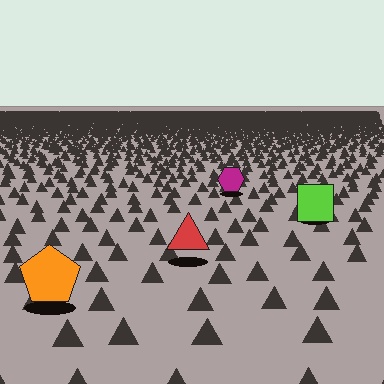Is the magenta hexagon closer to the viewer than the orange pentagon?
No. The orange pentagon is closer — you can tell from the texture gradient: the ground texture is coarser near it.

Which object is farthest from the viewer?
The magenta hexagon is farthest from the viewer. It appears smaller and the ground texture around it is denser.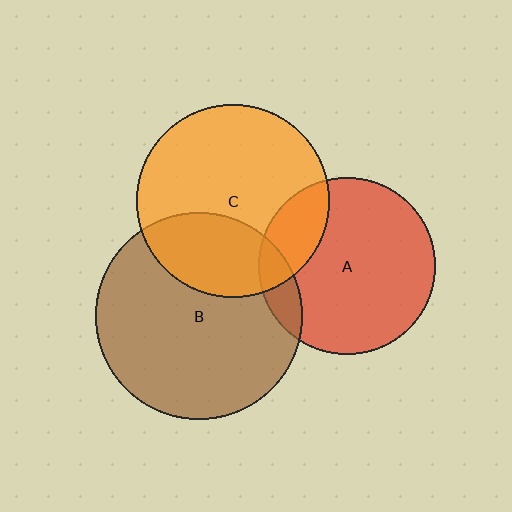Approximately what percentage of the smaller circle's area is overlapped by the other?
Approximately 10%.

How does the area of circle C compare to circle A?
Approximately 1.2 times.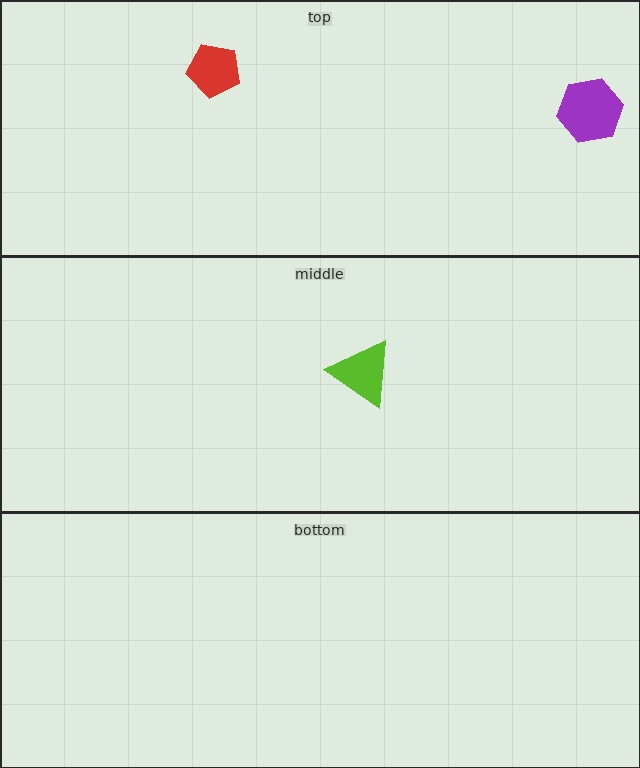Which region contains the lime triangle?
The middle region.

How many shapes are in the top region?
2.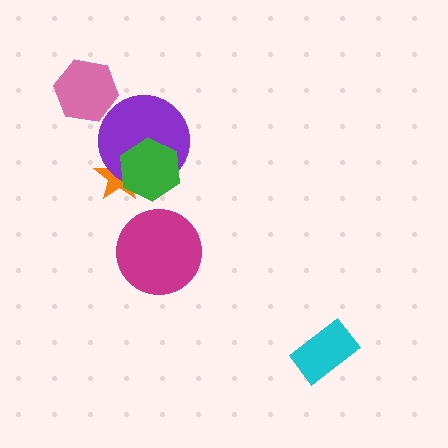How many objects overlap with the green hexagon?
2 objects overlap with the green hexagon.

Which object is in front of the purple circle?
The green hexagon is in front of the purple circle.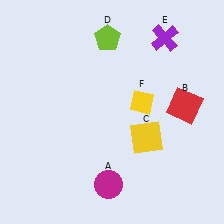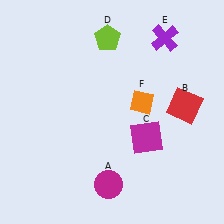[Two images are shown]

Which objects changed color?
C changed from yellow to magenta. F changed from yellow to orange.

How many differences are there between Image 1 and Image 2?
There are 2 differences between the two images.